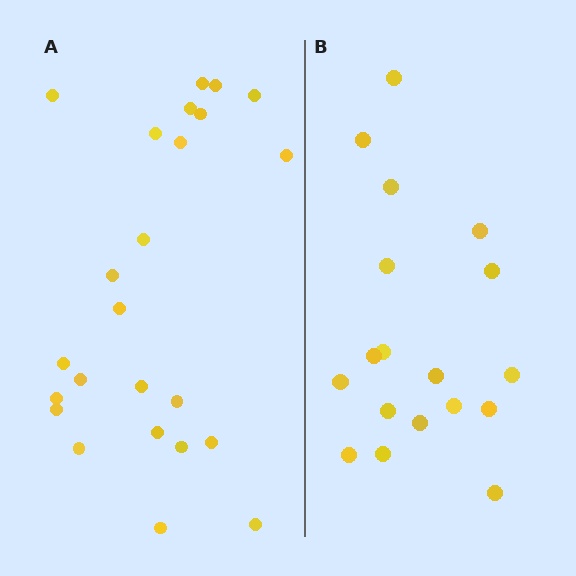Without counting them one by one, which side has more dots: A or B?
Region A (the left region) has more dots.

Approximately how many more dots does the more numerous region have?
Region A has about 6 more dots than region B.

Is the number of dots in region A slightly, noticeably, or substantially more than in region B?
Region A has noticeably more, but not dramatically so. The ratio is roughly 1.3 to 1.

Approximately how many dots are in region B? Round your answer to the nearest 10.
About 20 dots. (The exact count is 18, which rounds to 20.)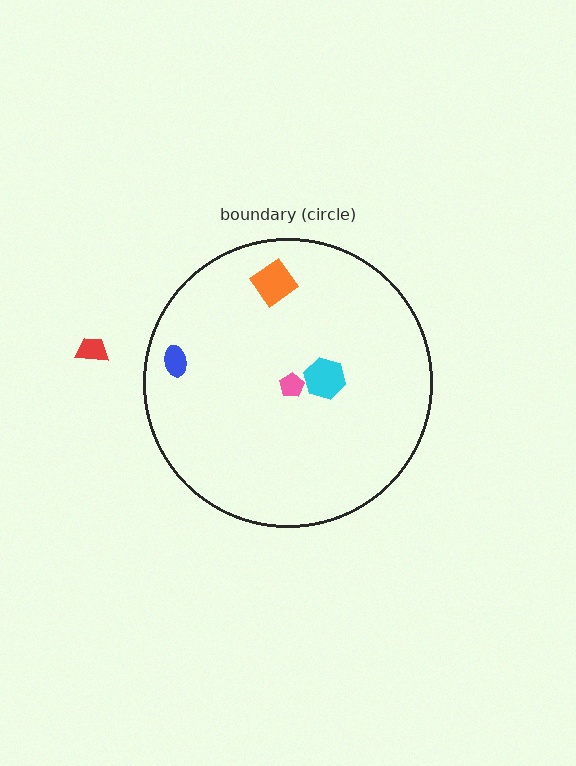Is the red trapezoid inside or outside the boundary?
Outside.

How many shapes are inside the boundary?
4 inside, 1 outside.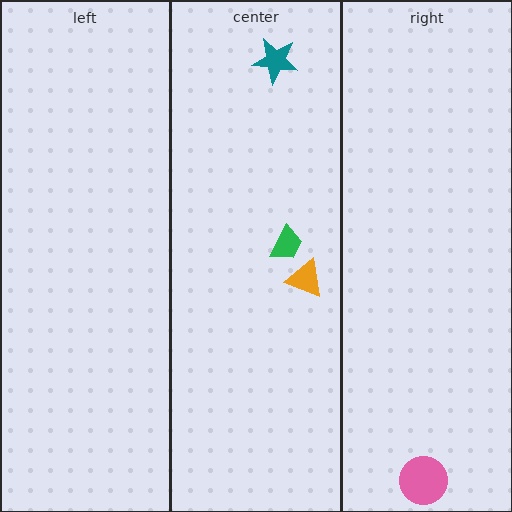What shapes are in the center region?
The green trapezoid, the orange triangle, the teal star.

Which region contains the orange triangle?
The center region.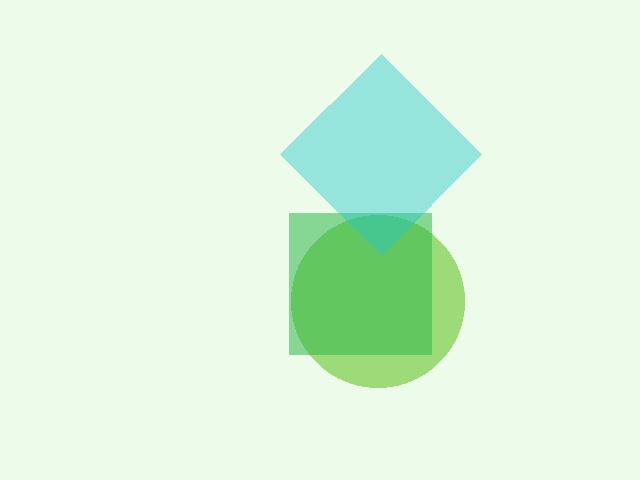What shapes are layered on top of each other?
The layered shapes are: a lime circle, a green square, a cyan diamond.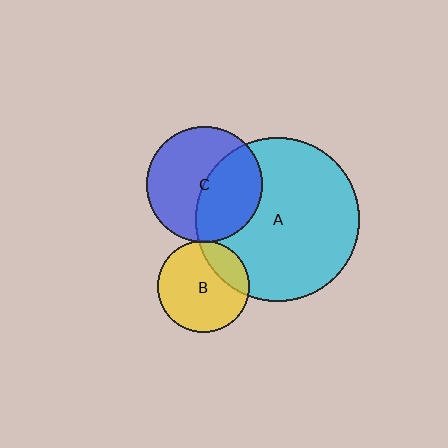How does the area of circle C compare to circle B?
Approximately 1.6 times.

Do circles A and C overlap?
Yes.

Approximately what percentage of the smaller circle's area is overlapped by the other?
Approximately 45%.